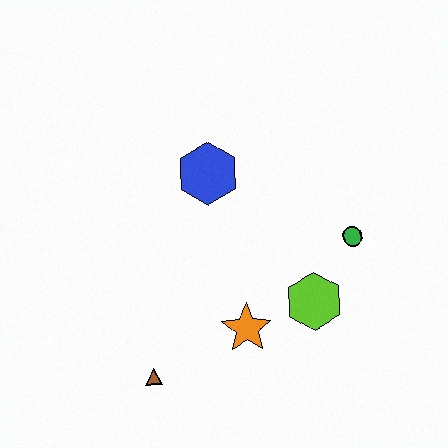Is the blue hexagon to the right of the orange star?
No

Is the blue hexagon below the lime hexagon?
No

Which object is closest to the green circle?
The lime hexagon is closest to the green circle.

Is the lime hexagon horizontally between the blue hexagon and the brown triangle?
No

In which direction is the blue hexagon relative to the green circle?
The blue hexagon is to the left of the green circle.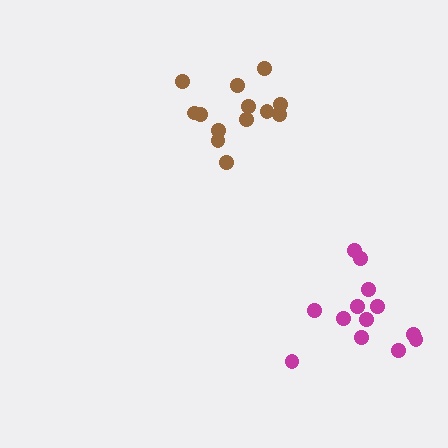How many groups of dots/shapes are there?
There are 2 groups.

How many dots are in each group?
Group 1: 13 dots, Group 2: 13 dots (26 total).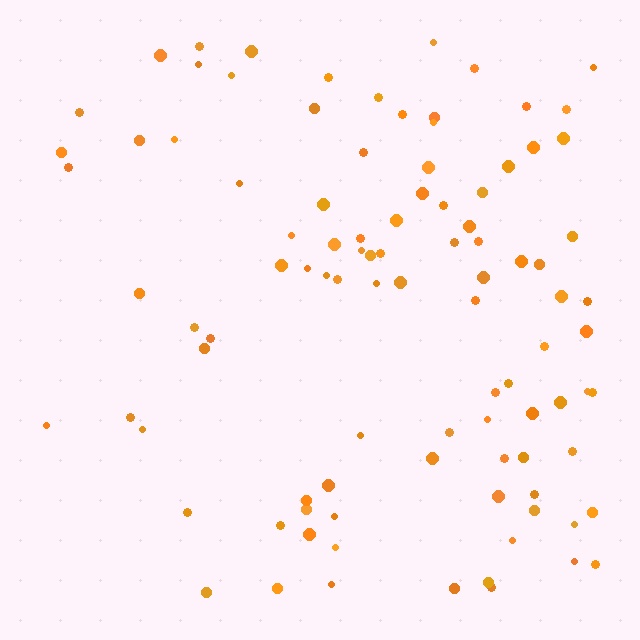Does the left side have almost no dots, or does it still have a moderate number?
Still a moderate number, just noticeably fewer than the right.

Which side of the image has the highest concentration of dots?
The right.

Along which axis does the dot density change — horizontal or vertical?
Horizontal.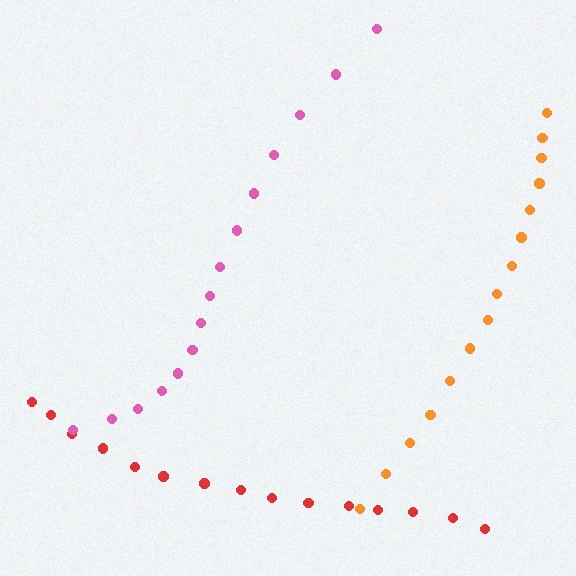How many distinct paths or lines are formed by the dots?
There are 3 distinct paths.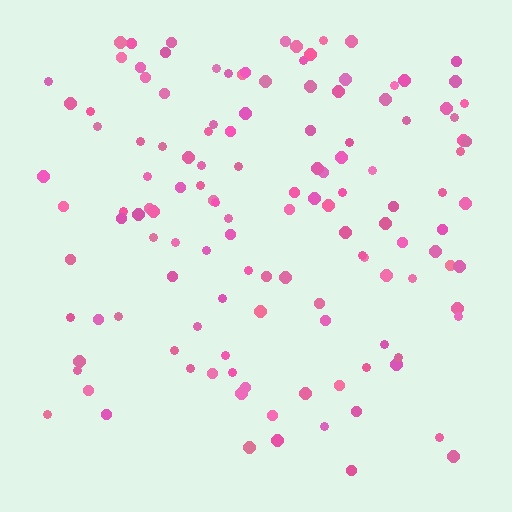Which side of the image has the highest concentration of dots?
The top.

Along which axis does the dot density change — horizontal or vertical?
Vertical.